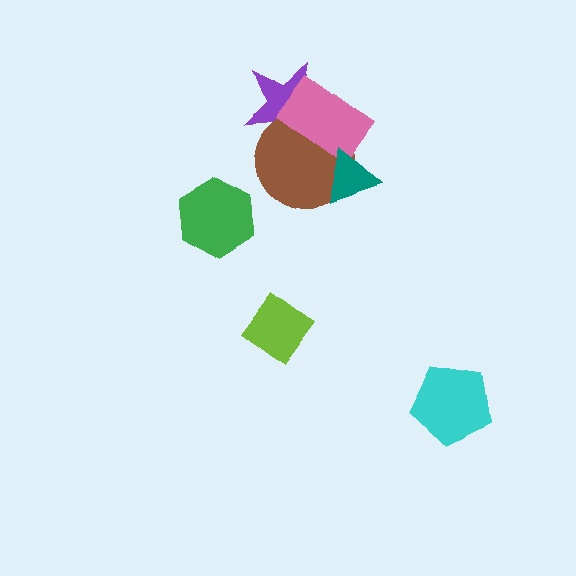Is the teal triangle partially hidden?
No, no other shape covers it.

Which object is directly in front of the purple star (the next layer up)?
The brown circle is directly in front of the purple star.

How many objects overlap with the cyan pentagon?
0 objects overlap with the cyan pentagon.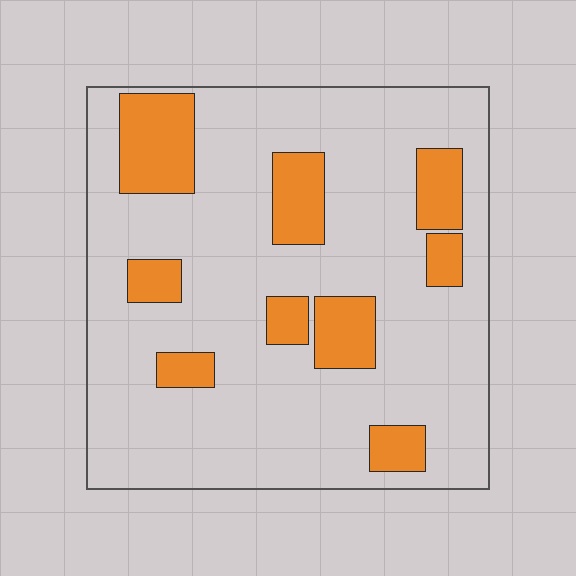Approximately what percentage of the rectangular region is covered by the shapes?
Approximately 20%.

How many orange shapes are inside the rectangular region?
9.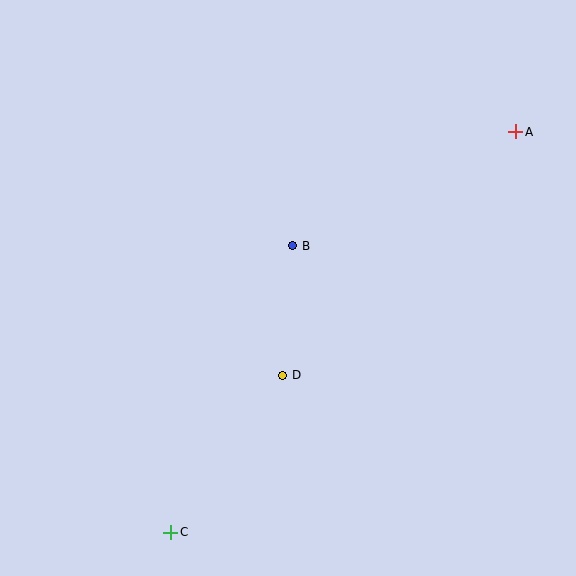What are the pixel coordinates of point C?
Point C is at (171, 532).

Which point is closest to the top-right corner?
Point A is closest to the top-right corner.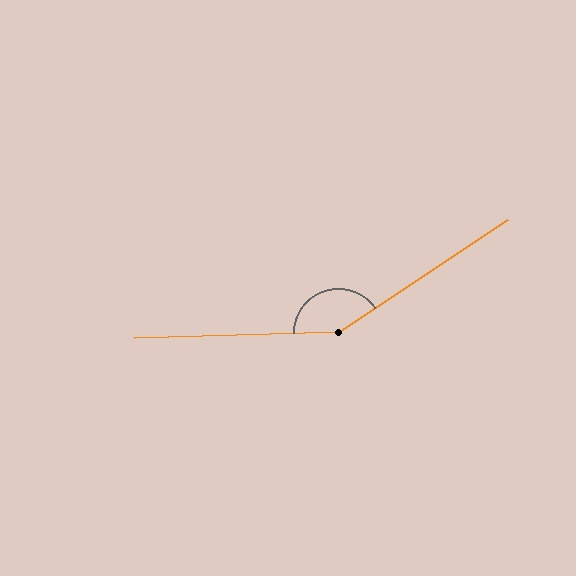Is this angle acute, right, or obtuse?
It is obtuse.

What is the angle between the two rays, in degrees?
Approximately 148 degrees.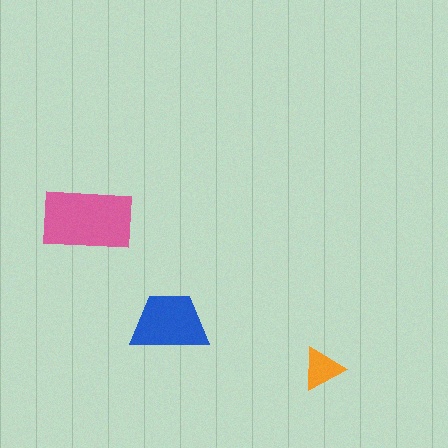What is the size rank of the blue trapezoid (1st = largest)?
2nd.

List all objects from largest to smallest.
The pink rectangle, the blue trapezoid, the orange triangle.